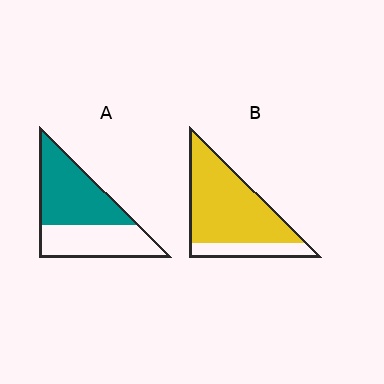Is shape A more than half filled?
Yes.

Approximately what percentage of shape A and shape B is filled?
A is approximately 55% and B is approximately 80%.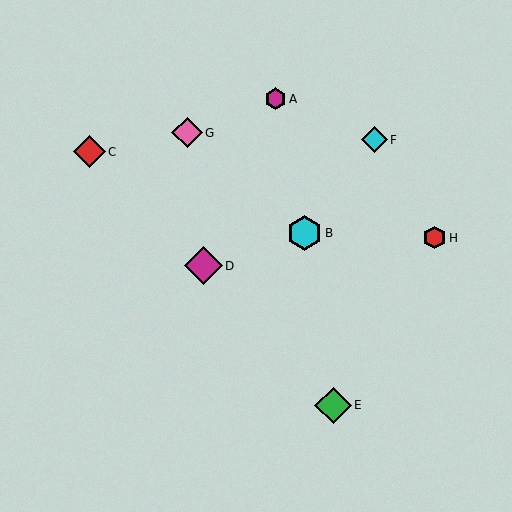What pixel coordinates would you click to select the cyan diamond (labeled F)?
Click at (374, 140) to select the cyan diamond F.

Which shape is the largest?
The magenta diamond (labeled D) is the largest.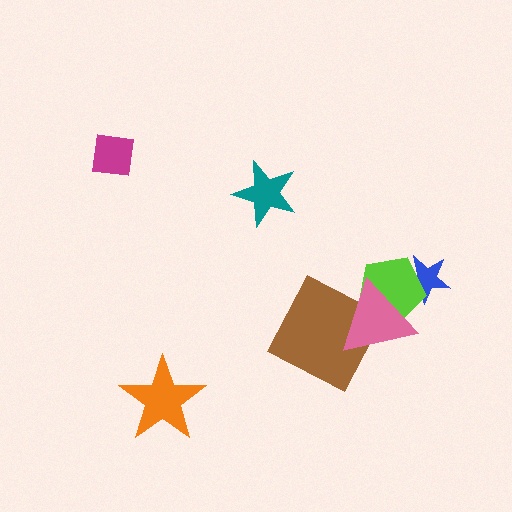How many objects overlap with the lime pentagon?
2 objects overlap with the lime pentagon.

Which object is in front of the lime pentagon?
The pink triangle is in front of the lime pentagon.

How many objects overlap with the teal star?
0 objects overlap with the teal star.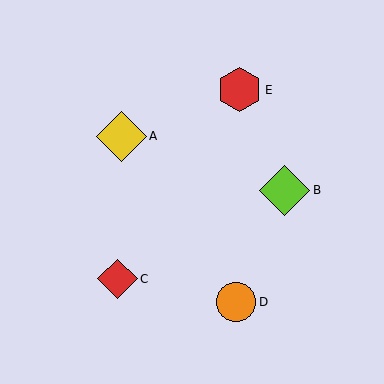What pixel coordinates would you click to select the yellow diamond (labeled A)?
Click at (122, 136) to select the yellow diamond A.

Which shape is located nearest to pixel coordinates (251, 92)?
The red hexagon (labeled E) at (240, 90) is nearest to that location.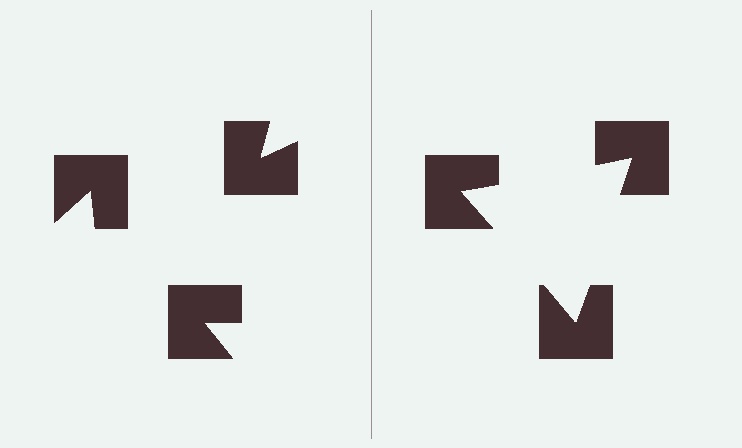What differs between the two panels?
The notched squares are positioned identically on both sides; only the wedge orientations differ. On the right they align to a triangle; on the left they are misaligned.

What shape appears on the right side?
An illusory triangle.